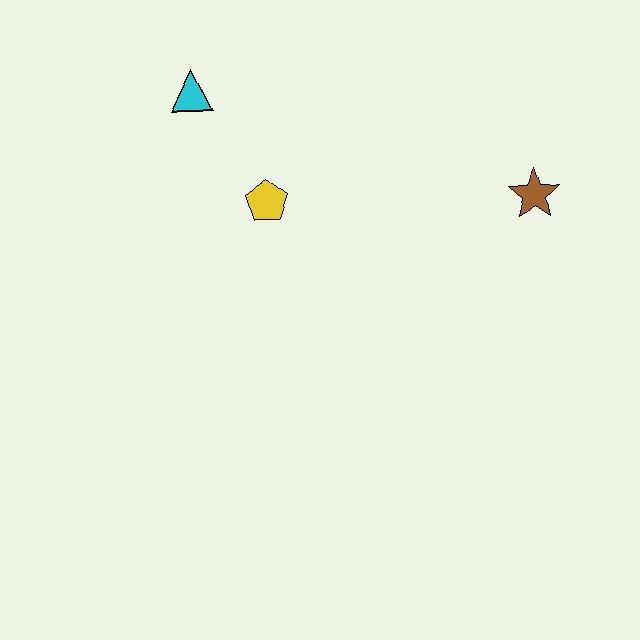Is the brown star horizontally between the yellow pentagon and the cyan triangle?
No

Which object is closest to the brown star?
The yellow pentagon is closest to the brown star.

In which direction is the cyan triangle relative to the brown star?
The cyan triangle is to the left of the brown star.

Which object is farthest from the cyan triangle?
The brown star is farthest from the cyan triangle.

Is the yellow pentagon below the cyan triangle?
Yes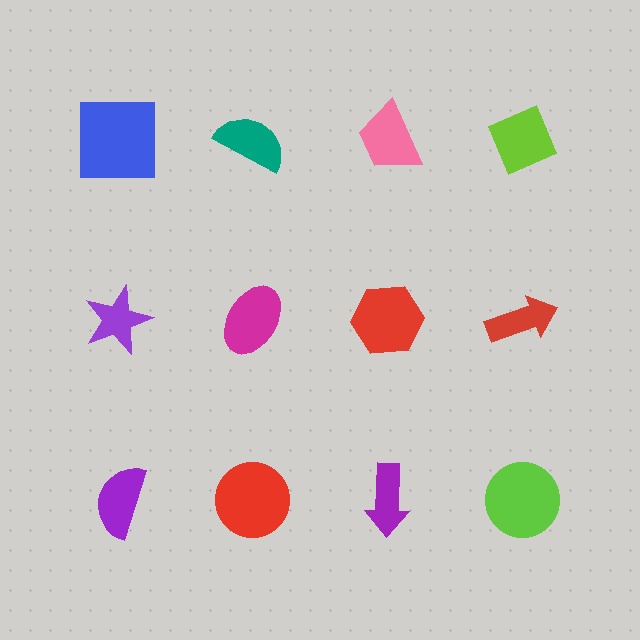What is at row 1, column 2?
A teal semicircle.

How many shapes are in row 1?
4 shapes.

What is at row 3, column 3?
A purple arrow.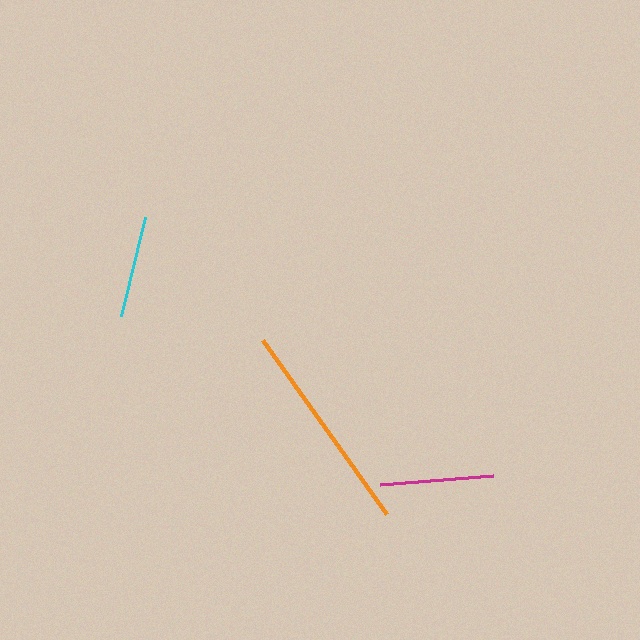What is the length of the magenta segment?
The magenta segment is approximately 113 pixels long.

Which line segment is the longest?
The orange line is the longest at approximately 214 pixels.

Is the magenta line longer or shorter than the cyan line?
The magenta line is longer than the cyan line.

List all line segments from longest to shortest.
From longest to shortest: orange, magenta, cyan.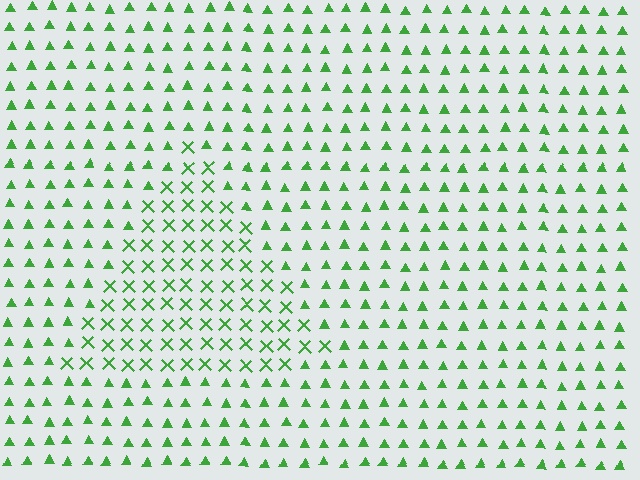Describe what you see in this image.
The image is filled with small green elements arranged in a uniform grid. A triangle-shaped region contains X marks, while the surrounding area contains triangles. The boundary is defined purely by the change in element shape.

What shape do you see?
I see a triangle.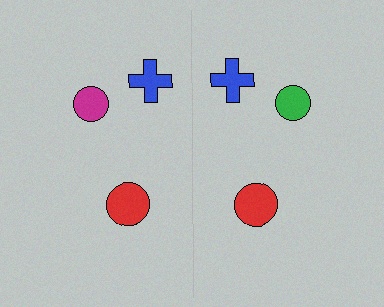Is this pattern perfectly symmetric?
No, the pattern is not perfectly symmetric. The green circle on the right side breaks the symmetry — its mirror counterpart is magenta.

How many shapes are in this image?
There are 6 shapes in this image.